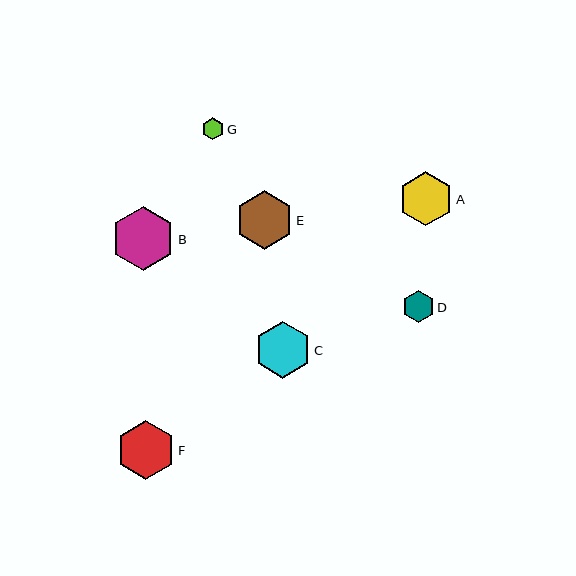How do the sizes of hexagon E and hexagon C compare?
Hexagon E and hexagon C are approximately the same size.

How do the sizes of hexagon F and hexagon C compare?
Hexagon F and hexagon C are approximately the same size.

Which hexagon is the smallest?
Hexagon G is the smallest with a size of approximately 22 pixels.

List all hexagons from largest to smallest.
From largest to smallest: B, F, E, C, A, D, G.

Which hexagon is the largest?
Hexagon B is the largest with a size of approximately 64 pixels.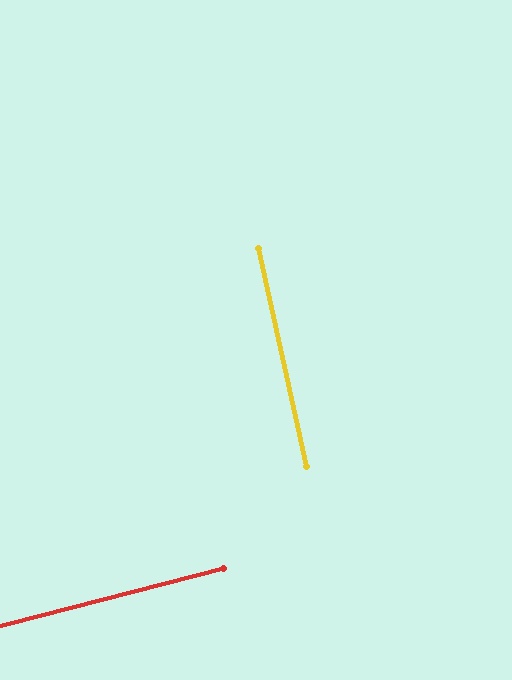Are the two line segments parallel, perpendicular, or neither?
Perpendicular — they meet at approximately 88°.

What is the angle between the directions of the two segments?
Approximately 88 degrees.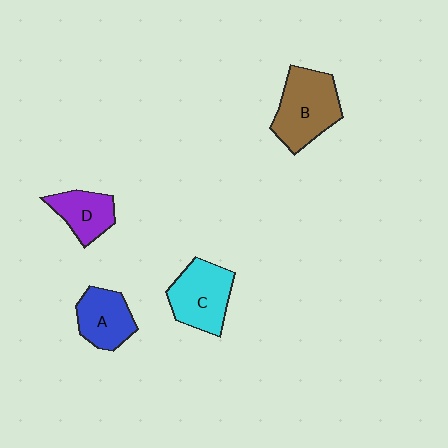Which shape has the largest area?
Shape B (brown).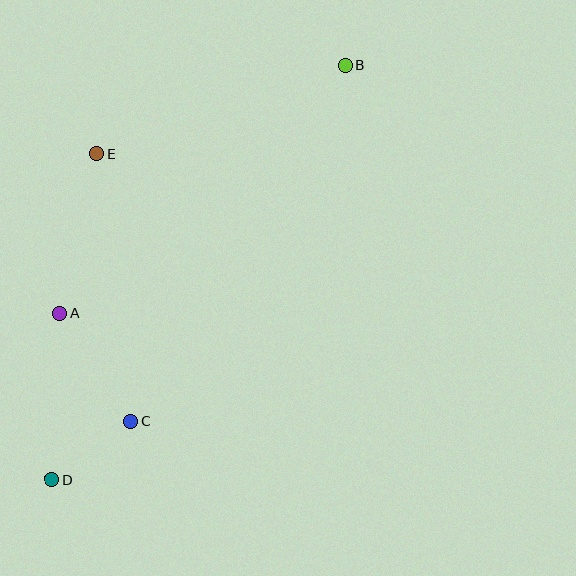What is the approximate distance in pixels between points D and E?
The distance between D and E is approximately 329 pixels.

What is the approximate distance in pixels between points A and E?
The distance between A and E is approximately 164 pixels.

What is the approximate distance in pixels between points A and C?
The distance between A and C is approximately 129 pixels.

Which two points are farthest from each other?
Points B and D are farthest from each other.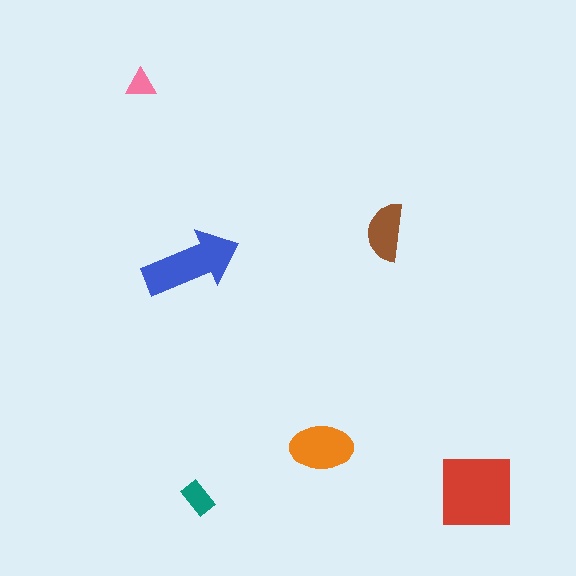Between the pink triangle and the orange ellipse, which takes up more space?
The orange ellipse.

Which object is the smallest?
The pink triangle.